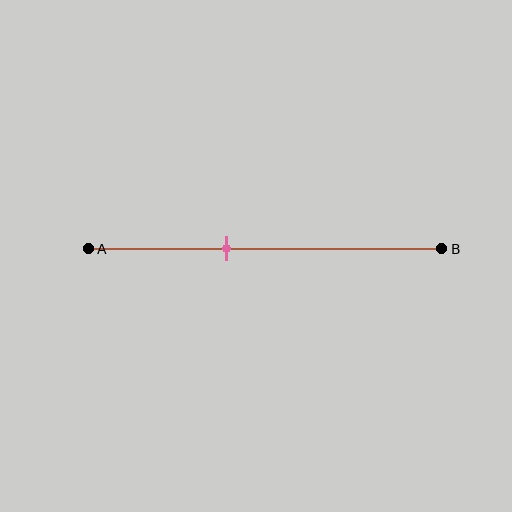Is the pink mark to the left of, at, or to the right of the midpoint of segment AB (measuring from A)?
The pink mark is to the left of the midpoint of segment AB.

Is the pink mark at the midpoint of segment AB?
No, the mark is at about 40% from A, not at the 50% midpoint.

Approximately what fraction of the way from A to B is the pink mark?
The pink mark is approximately 40% of the way from A to B.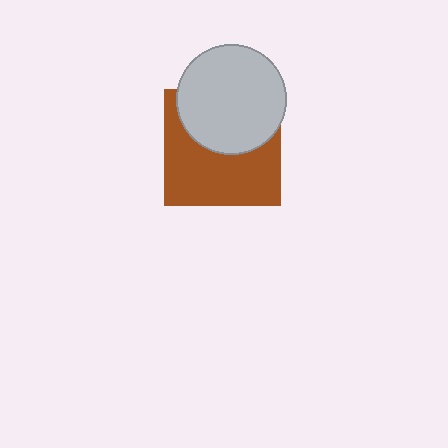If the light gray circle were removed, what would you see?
You would see the complete brown square.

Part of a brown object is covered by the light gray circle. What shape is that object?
It is a square.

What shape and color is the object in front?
The object in front is a light gray circle.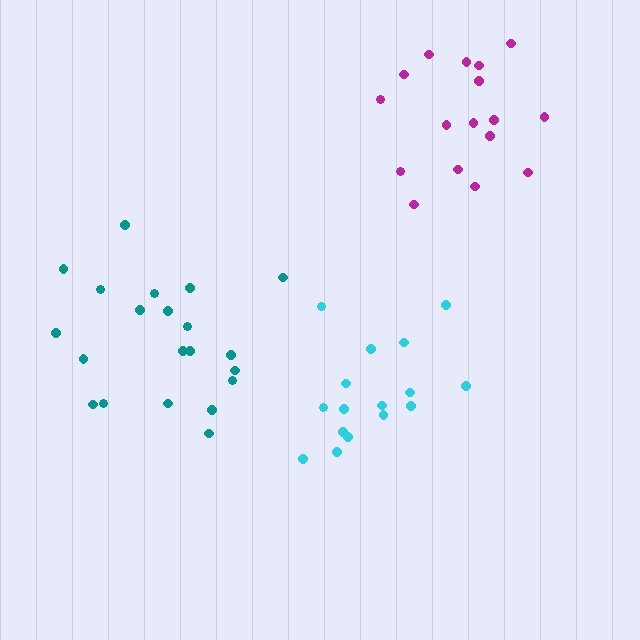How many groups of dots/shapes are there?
There are 3 groups.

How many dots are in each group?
Group 1: 21 dots, Group 2: 16 dots, Group 3: 17 dots (54 total).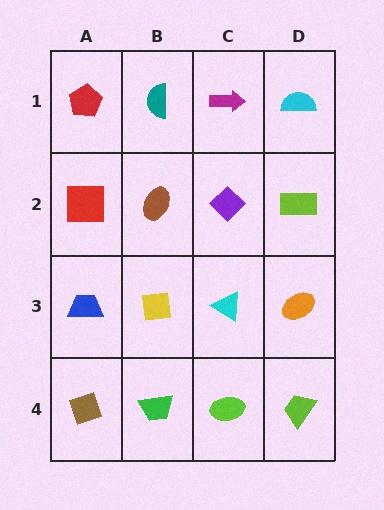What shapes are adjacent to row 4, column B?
A yellow square (row 3, column B), a brown diamond (row 4, column A), a lime ellipse (row 4, column C).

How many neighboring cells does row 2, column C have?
4.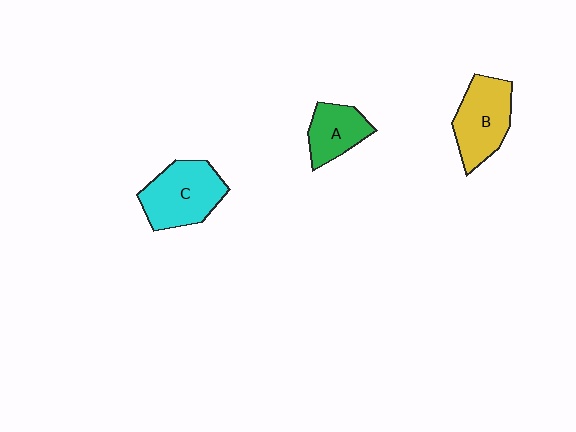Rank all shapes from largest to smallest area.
From largest to smallest: C (cyan), B (yellow), A (green).